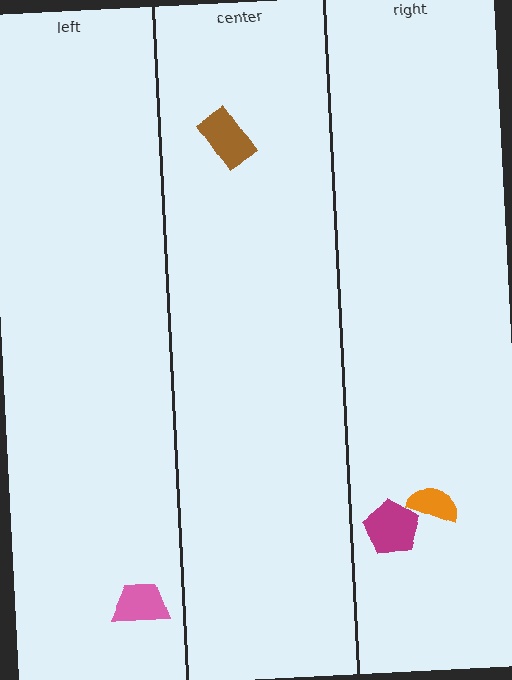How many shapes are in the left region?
1.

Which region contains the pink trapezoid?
The left region.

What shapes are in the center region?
The brown rectangle.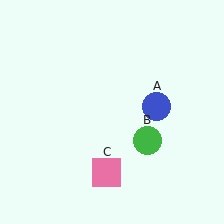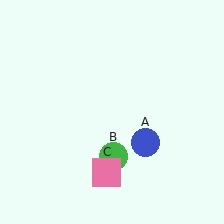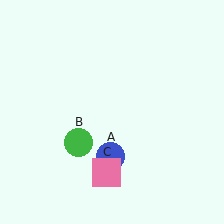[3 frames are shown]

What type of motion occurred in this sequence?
The blue circle (object A), green circle (object B) rotated clockwise around the center of the scene.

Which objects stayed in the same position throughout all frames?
Pink square (object C) remained stationary.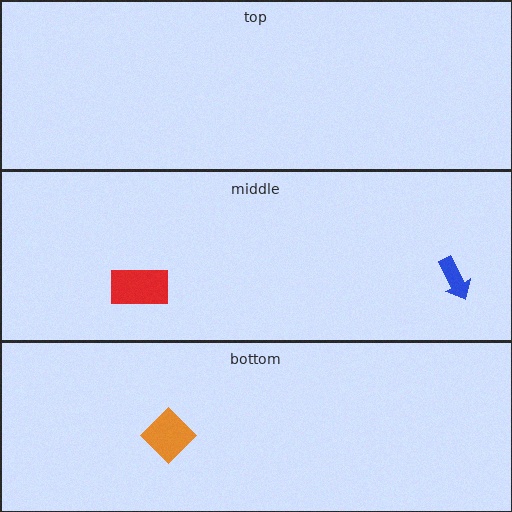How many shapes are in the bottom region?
1.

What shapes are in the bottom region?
The orange diamond.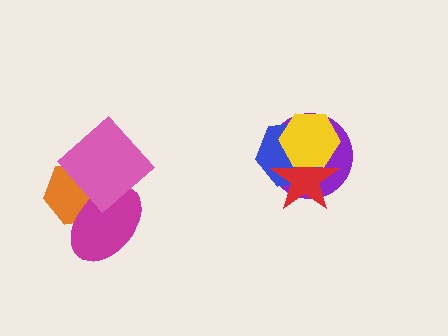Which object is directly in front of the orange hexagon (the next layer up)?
The magenta ellipse is directly in front of the orange hexagon.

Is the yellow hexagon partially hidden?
No, no other shape covers it.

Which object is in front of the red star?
The yellow hexagon is in front of the red star.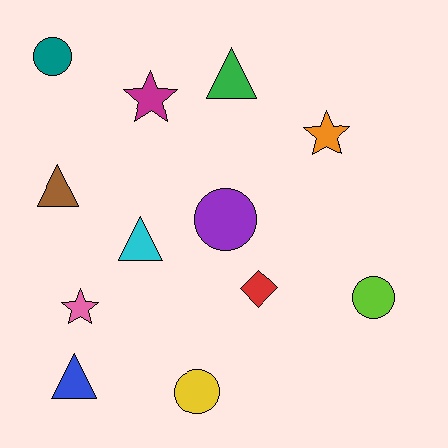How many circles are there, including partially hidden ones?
There are 4 circles.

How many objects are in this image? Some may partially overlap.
There are 12 objects.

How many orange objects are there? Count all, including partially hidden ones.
There is 1 orange object.